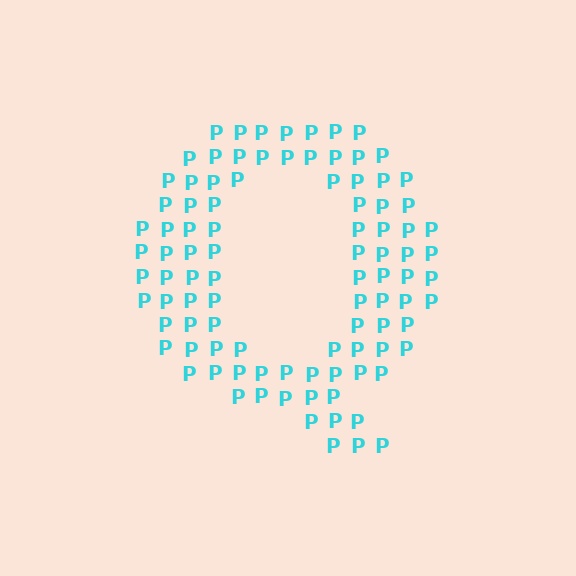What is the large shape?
The large shape is the letter Q.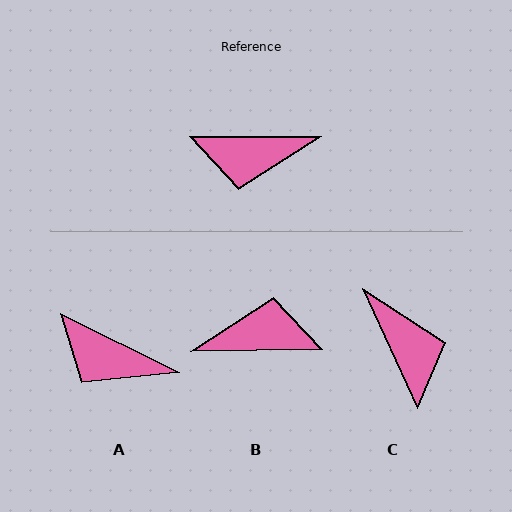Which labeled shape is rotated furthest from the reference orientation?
B, about 179 degrees away.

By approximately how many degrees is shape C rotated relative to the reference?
Approximately 115 degrees counter-clockwise.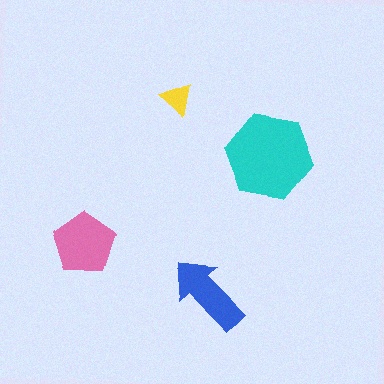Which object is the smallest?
The yellow triangle.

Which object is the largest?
The cyan hexagon.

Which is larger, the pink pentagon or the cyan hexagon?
The cyan hexagon.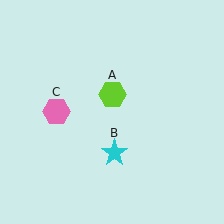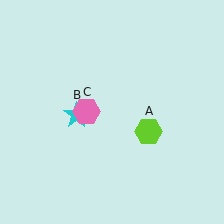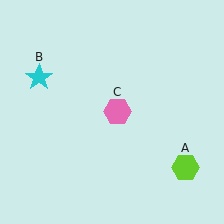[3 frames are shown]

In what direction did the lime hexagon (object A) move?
The lime hexagon (object A) moved down and to the right.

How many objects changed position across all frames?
3 objects changed position: lime hexagon (object A), cyan star (object B), pink hexagon (object C).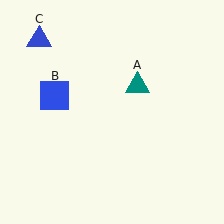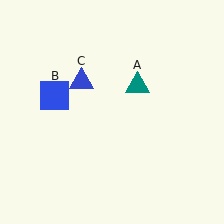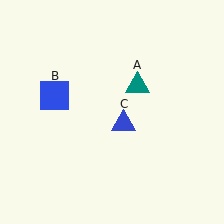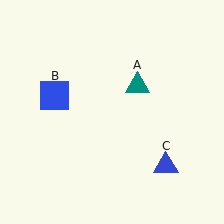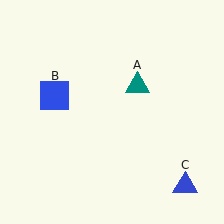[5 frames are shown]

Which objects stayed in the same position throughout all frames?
Teal triangle (object A) and blue square (object B) remained stationary.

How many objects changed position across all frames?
1 object changed position: blue triangle (object C).